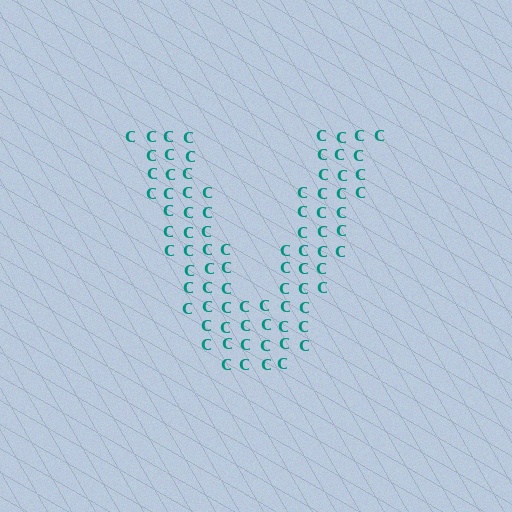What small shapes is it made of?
It is made of small letter C's.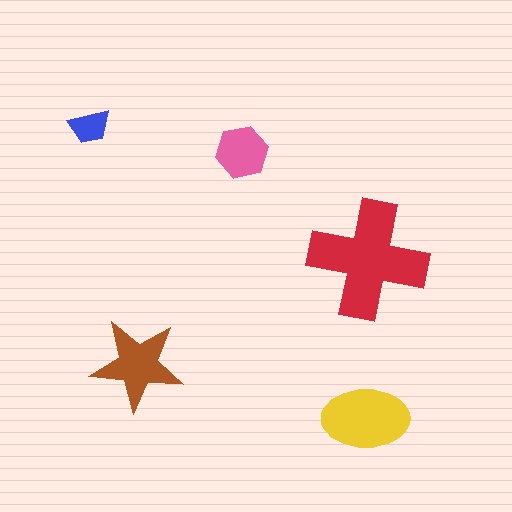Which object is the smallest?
The blue trapezoid.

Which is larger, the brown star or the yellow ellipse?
The yellow ellipse.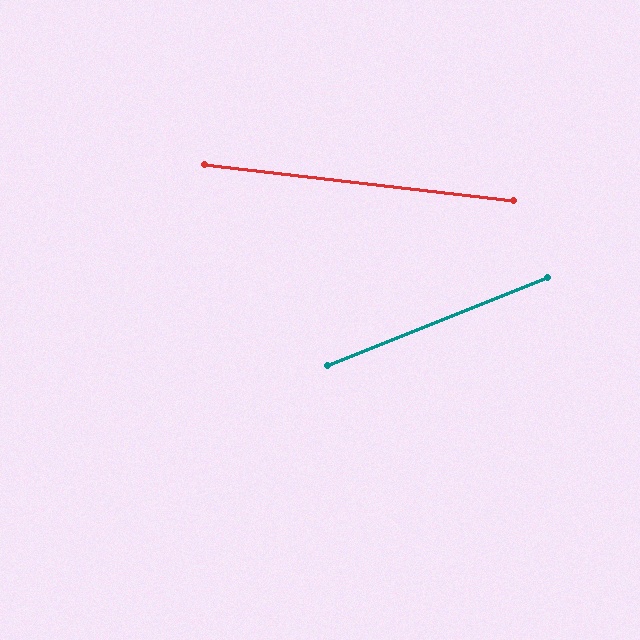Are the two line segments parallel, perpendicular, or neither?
Neither parallel nor perpendicular — they differ by about 28°.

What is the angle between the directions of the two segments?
Approximately 28 degrees.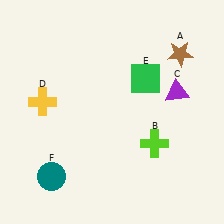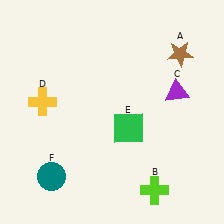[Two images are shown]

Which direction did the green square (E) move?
The green square (E) moved down.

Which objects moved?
The objects that moved are: the lime cross (B), the green square (E).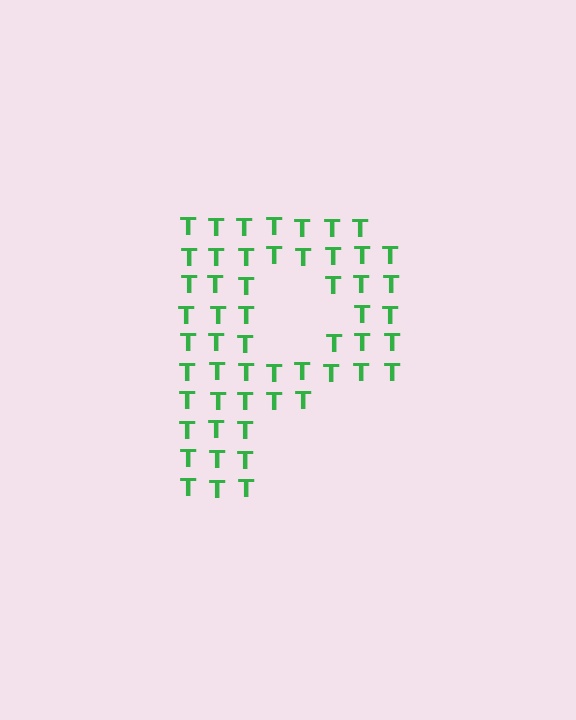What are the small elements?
The small elements are letter T's.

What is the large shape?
The large shape is the letter P.